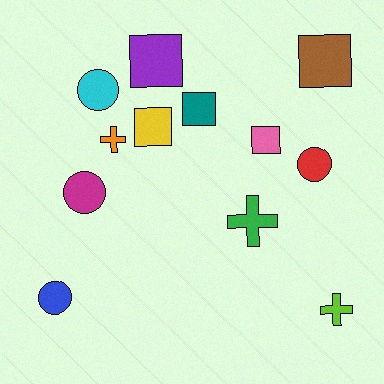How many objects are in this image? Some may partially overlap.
There are 12 objects.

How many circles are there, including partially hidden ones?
There are 4 circles.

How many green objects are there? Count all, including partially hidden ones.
There is 1 green object.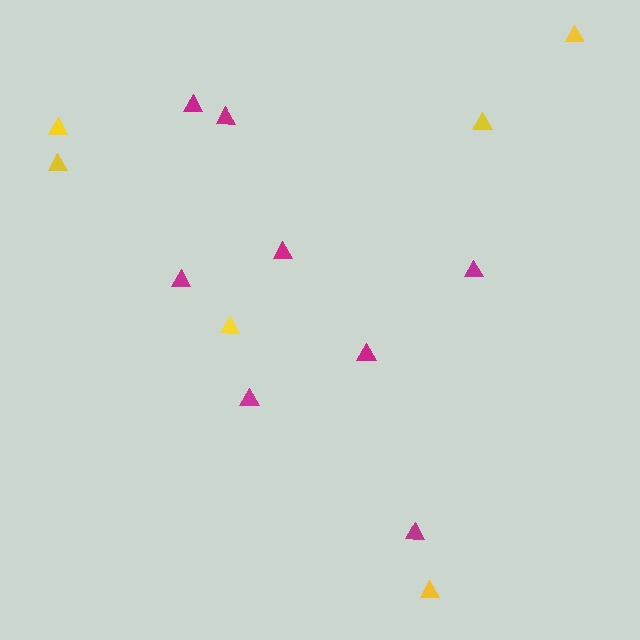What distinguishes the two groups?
There are 2 groups: one group of yellow triangles (6) and one group of magenta triangles (8).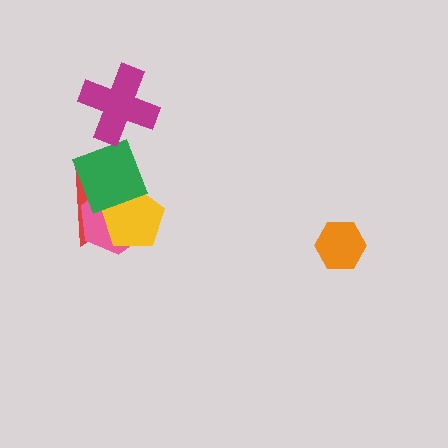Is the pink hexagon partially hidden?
Yes, it is partially covered by another shape.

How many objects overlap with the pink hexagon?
3 objects overlap with the pink hexagon.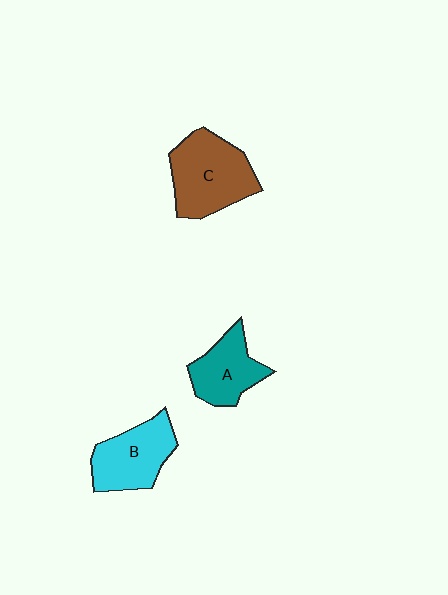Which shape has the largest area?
Shape C (brown).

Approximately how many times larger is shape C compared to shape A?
Approximately 1.5 times.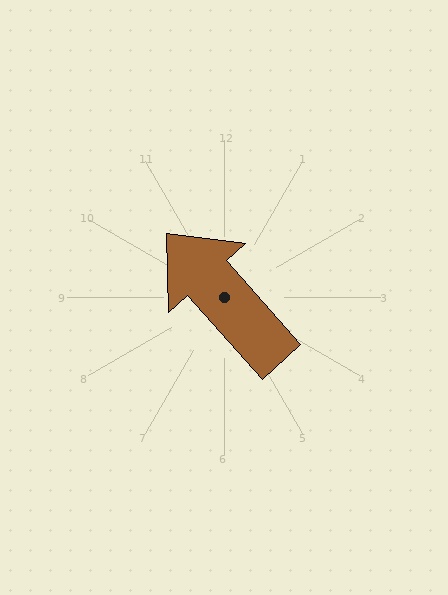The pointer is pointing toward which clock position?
Roughly 11 o'clock.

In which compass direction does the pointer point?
Northwest.